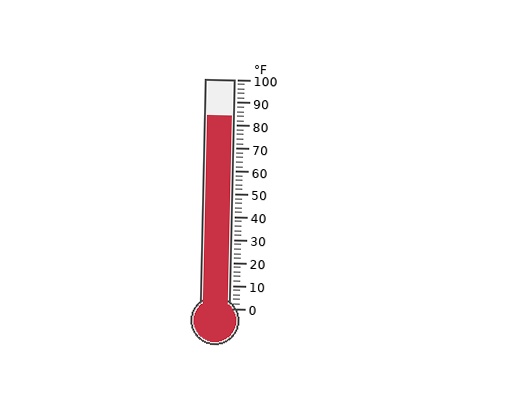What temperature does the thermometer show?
The thermometer shows approximately 84°F.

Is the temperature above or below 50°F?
The temperature is above 50°F.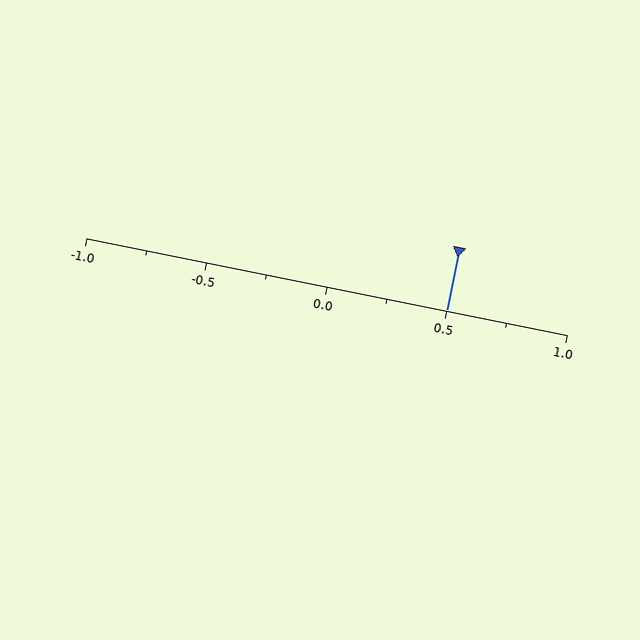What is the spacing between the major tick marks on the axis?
The major ticks are spaced 0.5 apart.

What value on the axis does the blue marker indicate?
The marker indicates approximately 0.5.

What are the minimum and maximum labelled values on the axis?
The axis runs from -1.0 to 1.0.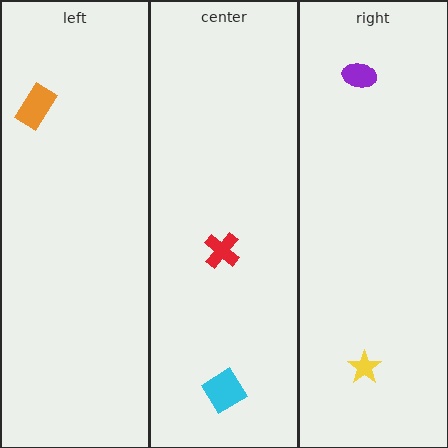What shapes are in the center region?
The cyan diamond, the red cross.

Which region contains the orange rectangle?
The left region.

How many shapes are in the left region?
1.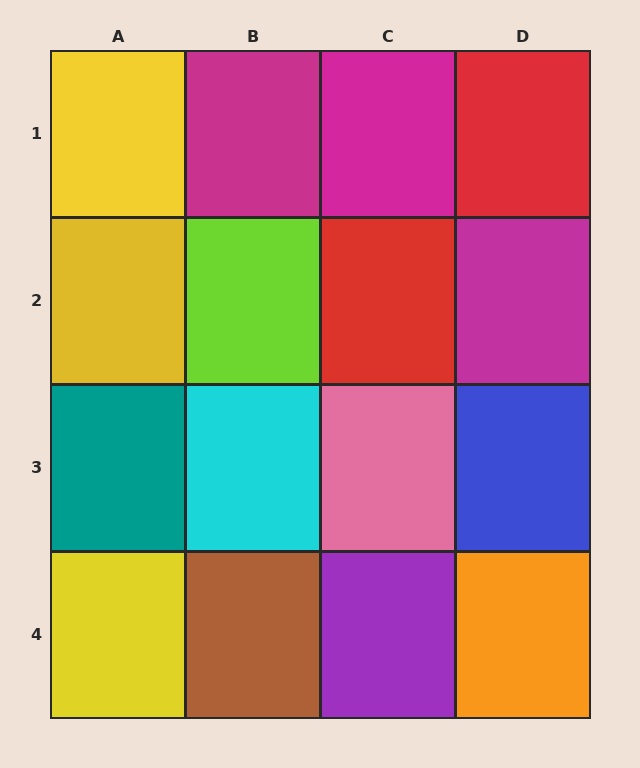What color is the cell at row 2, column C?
Red.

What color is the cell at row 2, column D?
Magenta.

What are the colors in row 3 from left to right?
Teal, cyan, pink, blue.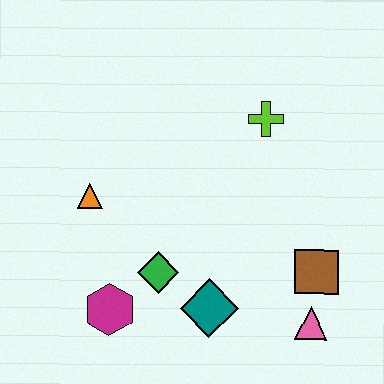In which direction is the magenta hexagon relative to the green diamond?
The magenta hexagon is to the left of the green diamond.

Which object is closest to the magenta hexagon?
The green diamond is closest to the magenta hexagon.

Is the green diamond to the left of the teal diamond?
Yes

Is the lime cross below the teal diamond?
No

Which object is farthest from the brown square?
The orange triangle is farthest from the brown square.